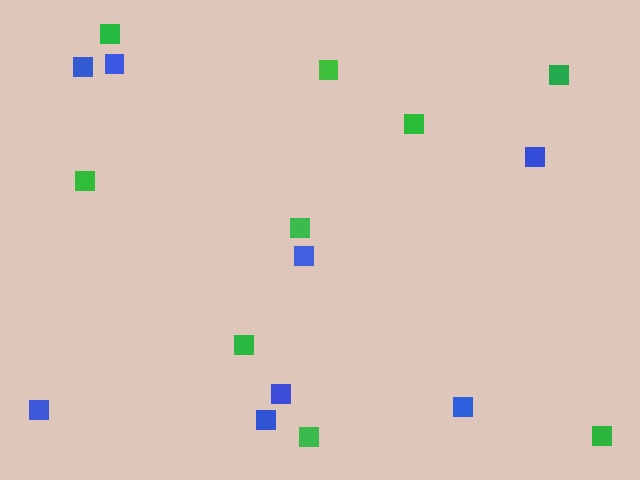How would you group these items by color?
There are 2 groups: one group of blue squares (8) and one group of green squares (9).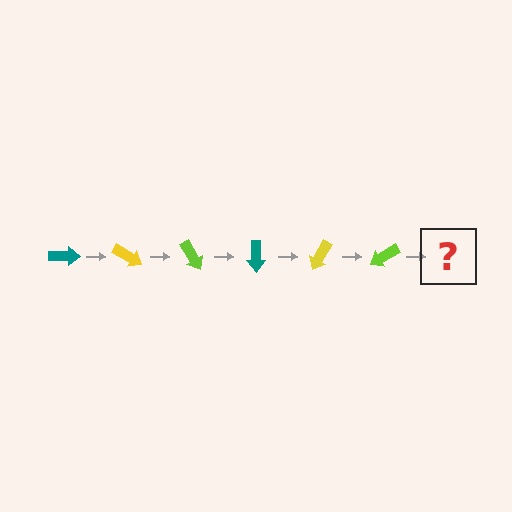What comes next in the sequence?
The next element should be a teal arrow, rotated 180 degrees from the start.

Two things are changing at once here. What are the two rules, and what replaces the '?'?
The two rules are that it rotates 30 degrees each step and the color cycles through teal, yellow, and lime. The '?' should be a teal arrow, rotated 180 degrees from the start.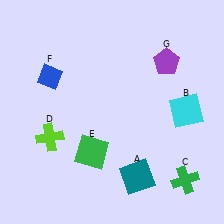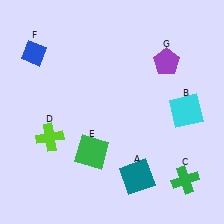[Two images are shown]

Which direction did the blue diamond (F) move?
The blue diamond (F) moved up.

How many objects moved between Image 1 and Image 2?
1 object moved between the two images.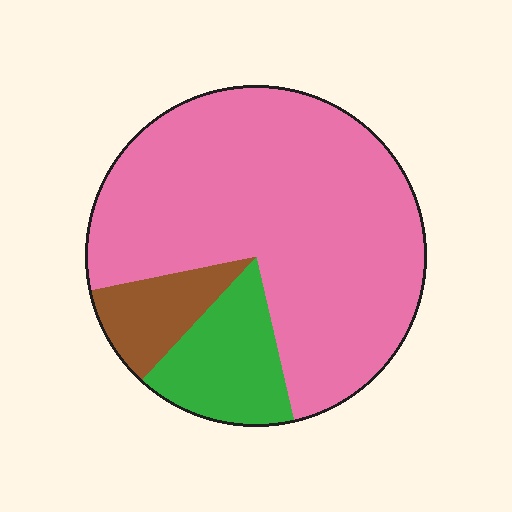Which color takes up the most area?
Pink, at roughly 75%.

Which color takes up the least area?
Brown, at roughly 10%.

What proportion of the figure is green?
Green covers 15% of the figure.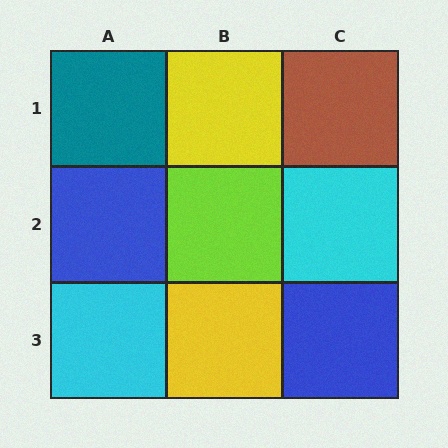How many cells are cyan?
2 cells are cyan.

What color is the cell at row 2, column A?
Blue.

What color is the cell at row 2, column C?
Cyan.